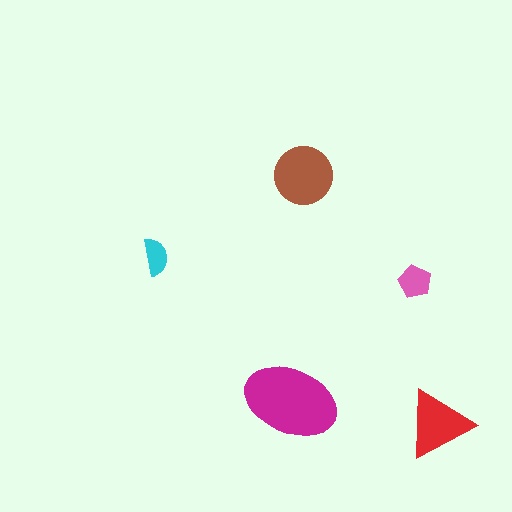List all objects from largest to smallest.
The magenta ellipse, the brown circle, the red triangle, the pink pentagon, the cyan semicircle.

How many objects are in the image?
There are 5 objects in the image.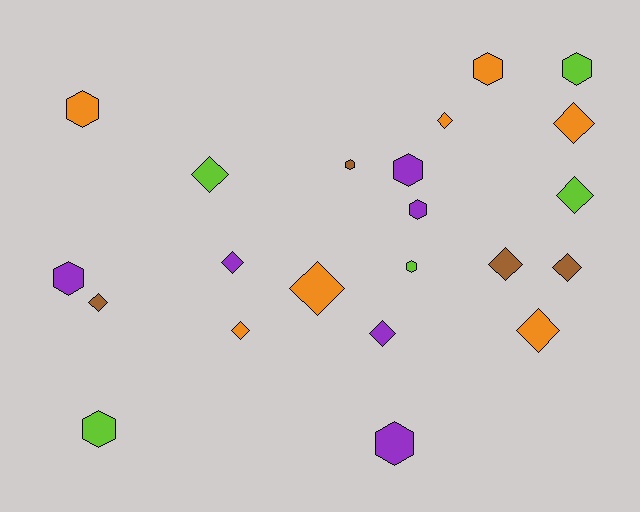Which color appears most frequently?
Orange, with 7 objects.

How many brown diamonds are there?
There are 3 brown diamonds.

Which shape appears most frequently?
Diamond, with 12 objects.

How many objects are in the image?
There are 22 objects.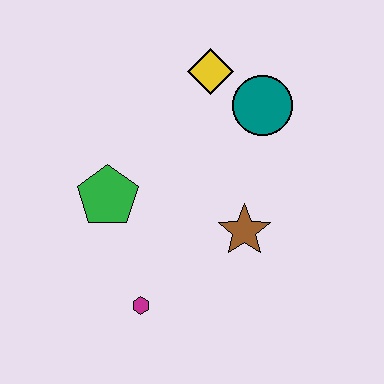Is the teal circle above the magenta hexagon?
Yes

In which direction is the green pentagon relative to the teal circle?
The green pentagon is to the left of the teal circle.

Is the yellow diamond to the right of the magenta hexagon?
Yes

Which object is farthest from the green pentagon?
The teal circle is farthest from the green pentagon.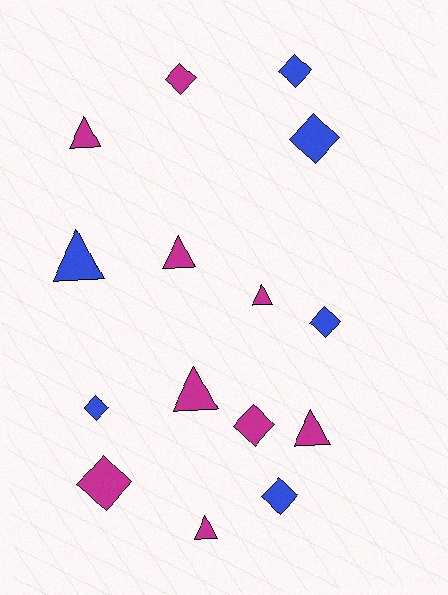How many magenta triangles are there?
There are 6 magenta triangles.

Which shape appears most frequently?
Diamond, with 8 objects.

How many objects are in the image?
There are 15 objects.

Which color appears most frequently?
Magenta, with 9 objects.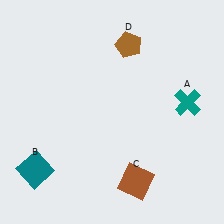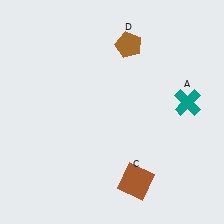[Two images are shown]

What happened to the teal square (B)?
The teal square (B) was removed in Image 2. It was in the bottom-left area of Image 1.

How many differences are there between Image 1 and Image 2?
There is 1 difference between the two images.